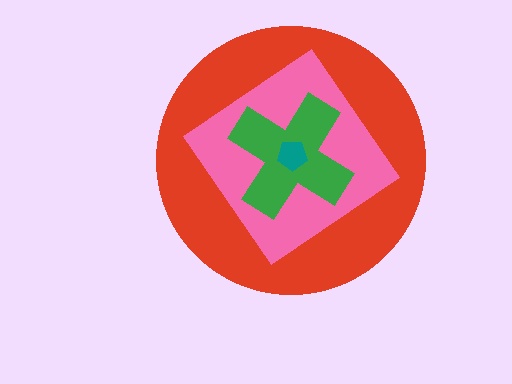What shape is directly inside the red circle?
The pink diamond.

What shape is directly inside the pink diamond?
The green cross.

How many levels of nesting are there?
4.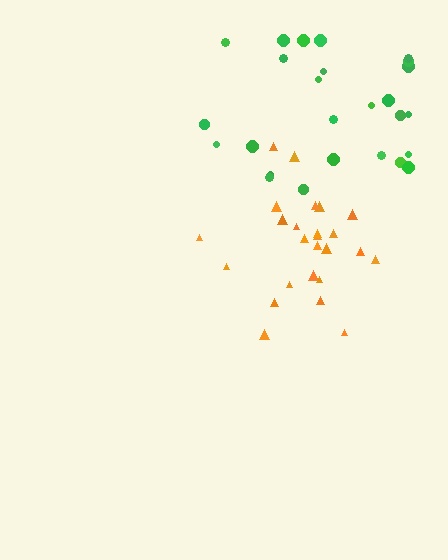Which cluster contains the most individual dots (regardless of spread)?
Green (26).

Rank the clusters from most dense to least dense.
orange, green.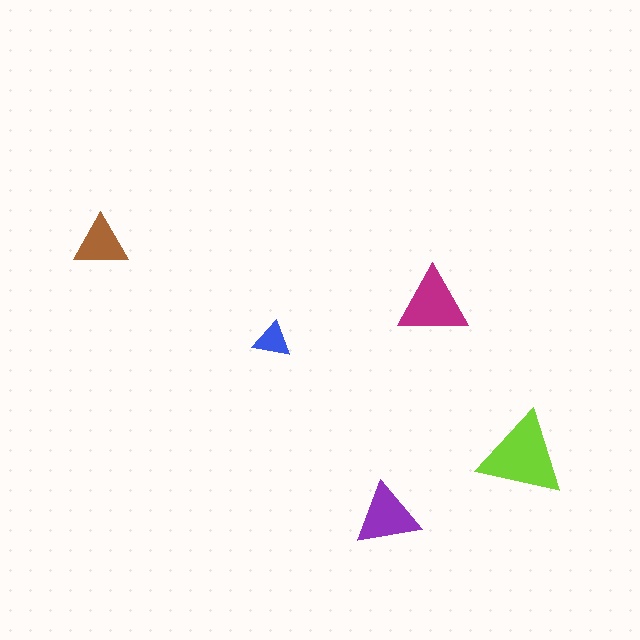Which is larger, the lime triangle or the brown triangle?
The lime one.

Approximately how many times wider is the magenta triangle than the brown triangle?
About 1.5 times wider.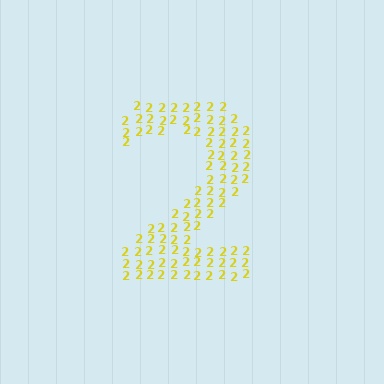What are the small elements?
The small elements are digit 2's.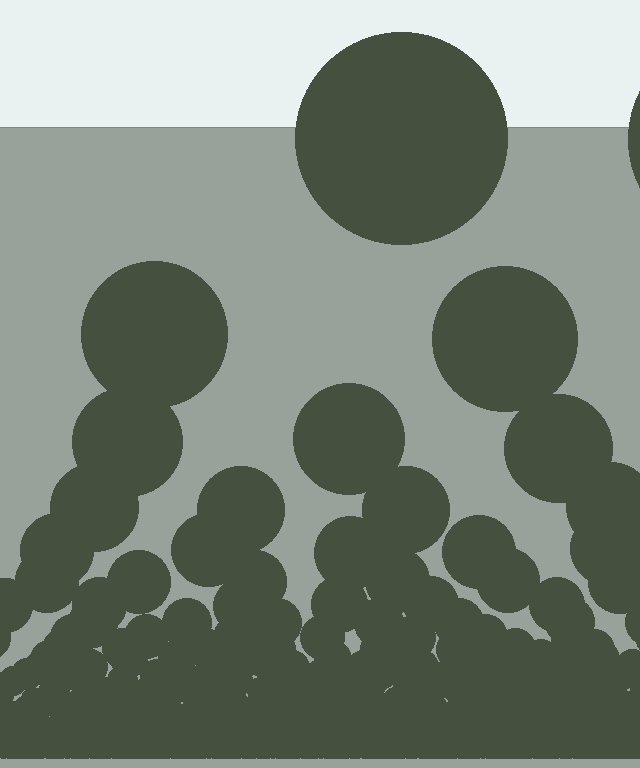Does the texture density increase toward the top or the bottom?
Density increases toward the bottom.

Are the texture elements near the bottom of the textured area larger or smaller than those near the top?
Smaller. The gradient is inverted — elements near the bottom are smaller and denser.